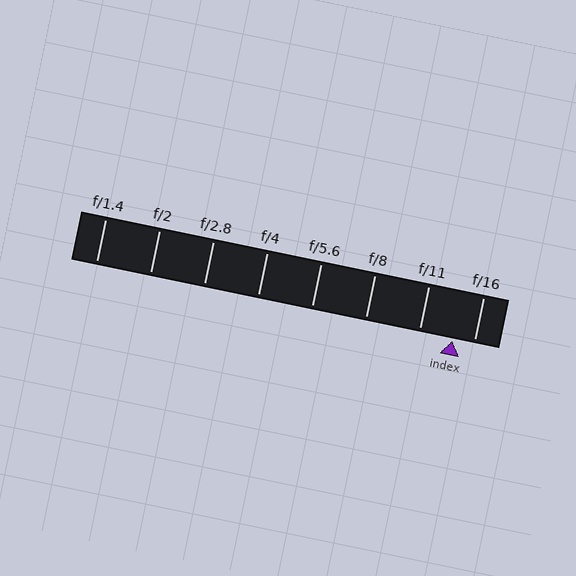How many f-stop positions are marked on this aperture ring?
There are 8 f-stop positions marked.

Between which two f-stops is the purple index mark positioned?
The index mark is between f/11 and f/16.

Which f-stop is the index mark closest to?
The index mark is closest to f/16.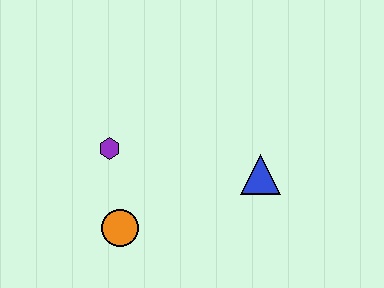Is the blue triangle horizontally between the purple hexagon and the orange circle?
No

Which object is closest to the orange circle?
The purple hexagon is closest to the orange circle.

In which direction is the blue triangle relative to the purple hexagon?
The blue triangle is to the right of the purple hexagon.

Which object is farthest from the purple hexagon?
The blue triangle is farthest from the purple hexagon.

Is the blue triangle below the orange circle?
No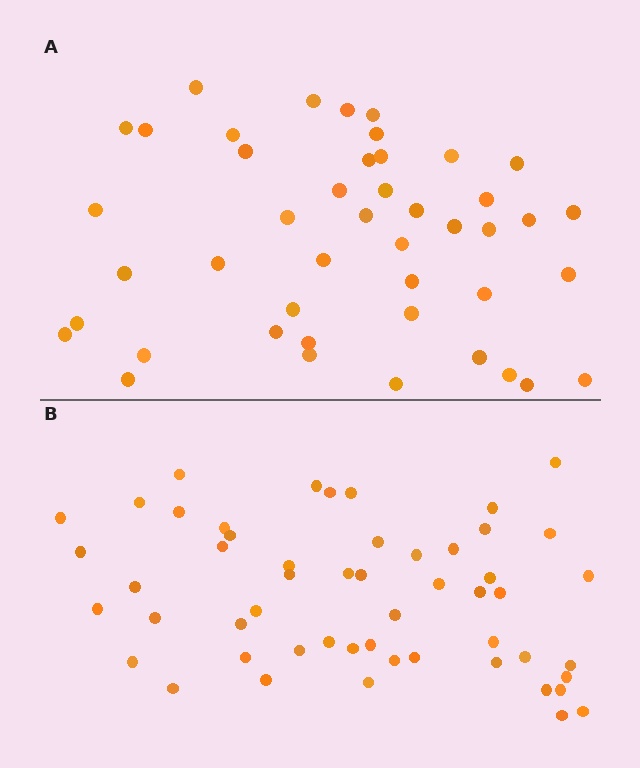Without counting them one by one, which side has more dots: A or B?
Region B (the bottom region) has more dots.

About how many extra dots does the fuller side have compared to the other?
Region B has roughly 8 or so more dots than region A.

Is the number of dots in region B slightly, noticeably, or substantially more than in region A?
Region B has only slightly more — the two regions are fairly close. The ratio is roughly 1.2 to 1.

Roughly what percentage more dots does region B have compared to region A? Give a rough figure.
About 20% more.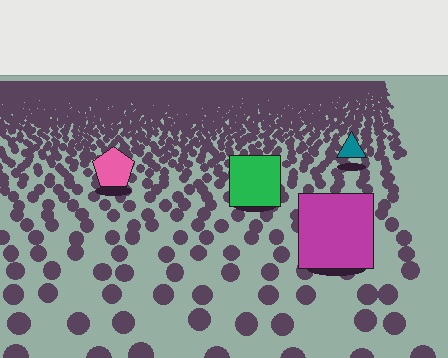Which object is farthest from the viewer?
The teal triangle is farthest from the viewer. It appears smaller and the ground texture around it is denser.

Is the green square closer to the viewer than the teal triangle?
Yes. The green square is closer — you can tell from the texture gradient: the ground texture is coarser near it.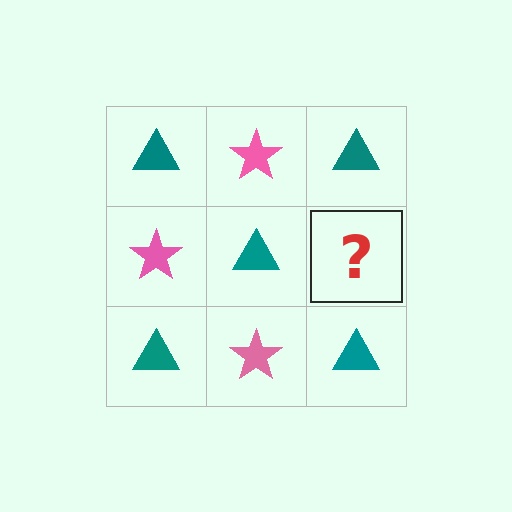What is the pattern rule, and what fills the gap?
The rule is that it alternates teal triangle and pink star in a checkerboard pattern. The gap should be filled with a pink star.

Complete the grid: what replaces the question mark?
The question mark should be replaced with a pink star.